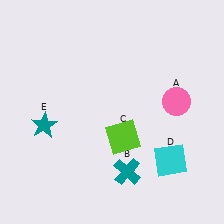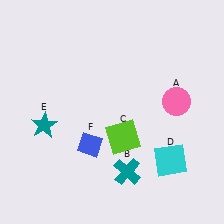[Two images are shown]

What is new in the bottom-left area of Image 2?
A blue diamond (F) was added in the bottom-left area of Image 2.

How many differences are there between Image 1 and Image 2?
There is 1 difference between the two images.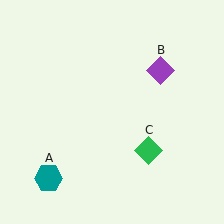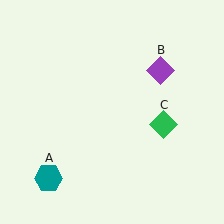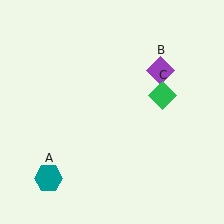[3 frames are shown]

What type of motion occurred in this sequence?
The green diamond (object C) rotated counterclockwise around the center of the scene.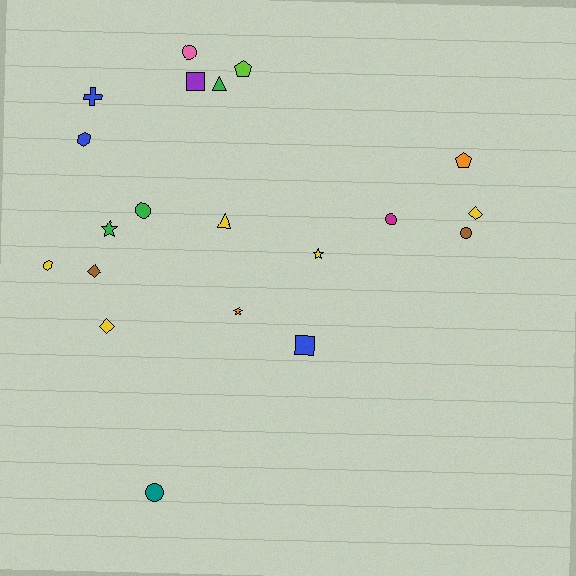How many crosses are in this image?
There is 1 cross.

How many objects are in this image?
There are 20 objects.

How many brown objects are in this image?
There are 2 brown objects.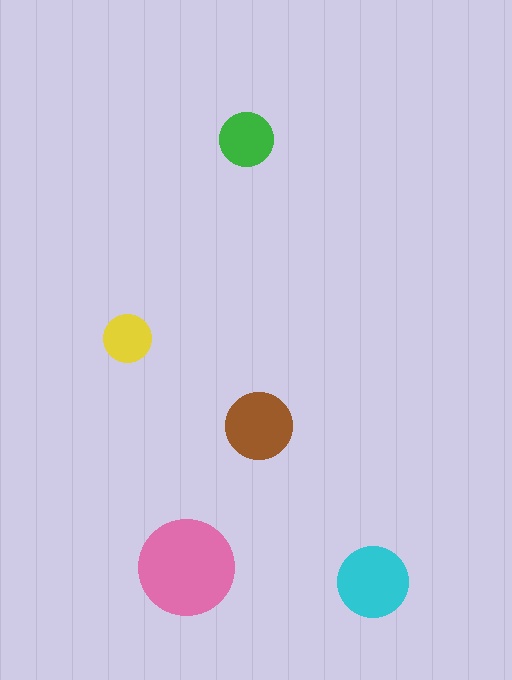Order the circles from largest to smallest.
the pink one, the cyan one, the brown one, the green one, the yellow one.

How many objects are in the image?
There are 5 objects in the image.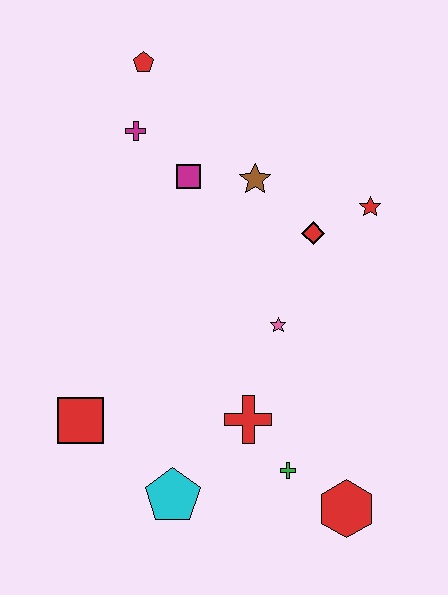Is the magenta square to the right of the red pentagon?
Yes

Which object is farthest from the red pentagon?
The red hexagon is farthest from the red pentagon.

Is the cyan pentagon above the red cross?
No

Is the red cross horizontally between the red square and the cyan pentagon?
No